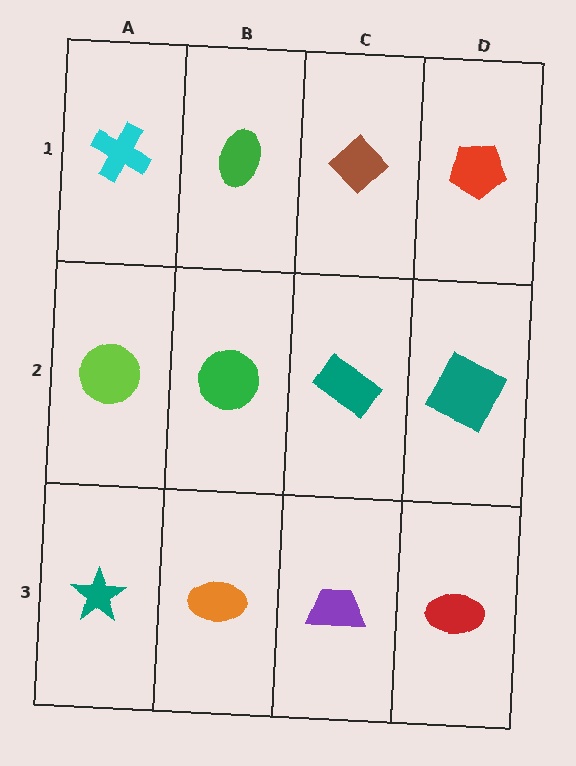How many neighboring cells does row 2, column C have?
4.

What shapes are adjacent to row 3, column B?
A green circle (row 2, column B), a teal star (row 3, column A), a purple trapezoid (row 3, column C).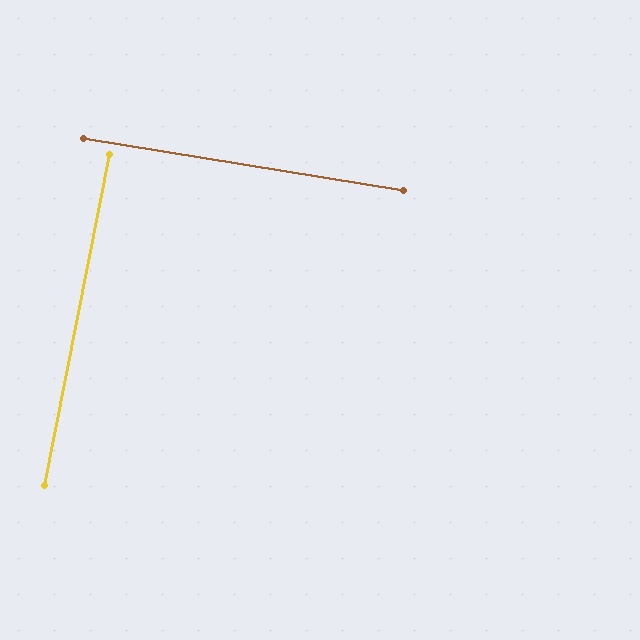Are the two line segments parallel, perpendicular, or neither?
Perpendicular — they meet at approximately 88°.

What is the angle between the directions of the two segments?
Approximately 88 degrees.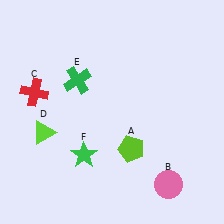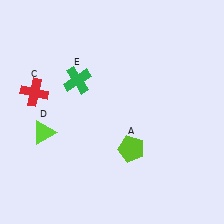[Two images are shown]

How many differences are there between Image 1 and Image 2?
There are 2 differences between the two images.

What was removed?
The pink circle (B), the green star (F) were removed in Image 2.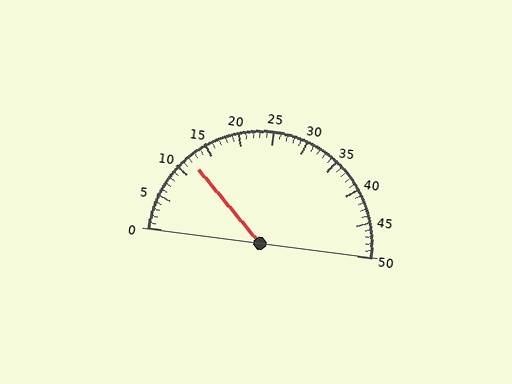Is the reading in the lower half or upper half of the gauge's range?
The reading is in the lower half of the range (0 to 50).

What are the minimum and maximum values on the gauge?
The gauge ranges from 0 to 50.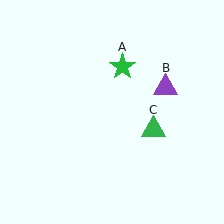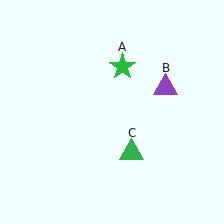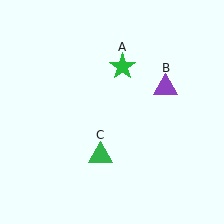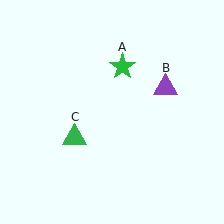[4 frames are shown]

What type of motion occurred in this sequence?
The green triangle (object C) rotated clockwise around the center of the scene.